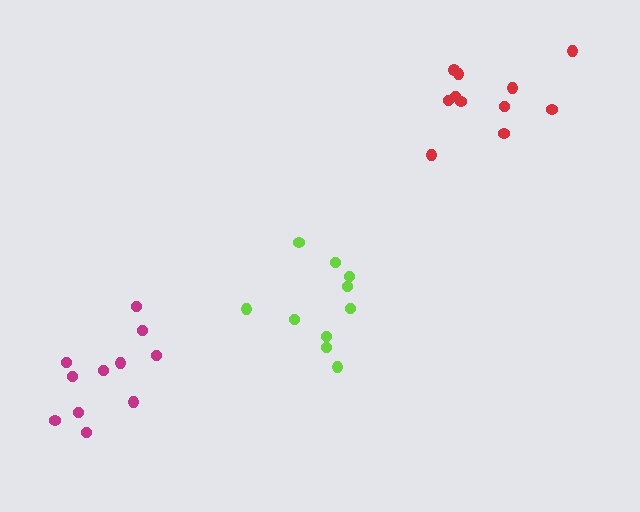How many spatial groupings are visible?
There are 3 spatial groupings.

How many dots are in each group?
Group 1: 10 dots, Group 2: 11 dots, Group 3: 11 dots (32 total).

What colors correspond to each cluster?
The clusters are colored: lime, magenta, red.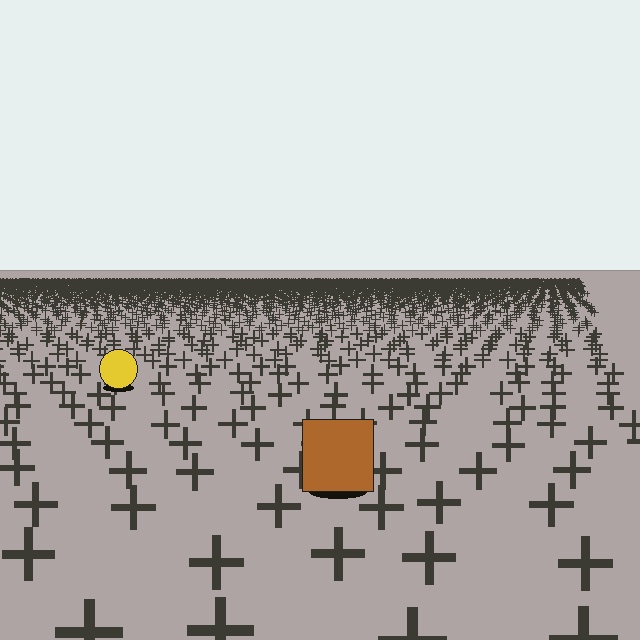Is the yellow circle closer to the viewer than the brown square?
No. The brown square is closer — you can tell from the texture gradient: the ground texture is coarser near it.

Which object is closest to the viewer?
The brown square is closest. The texture marks near it are larger and more spread out.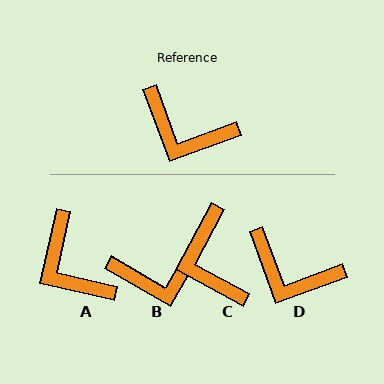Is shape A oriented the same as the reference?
No, it is off by about 33 degrees.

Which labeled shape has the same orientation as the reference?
D.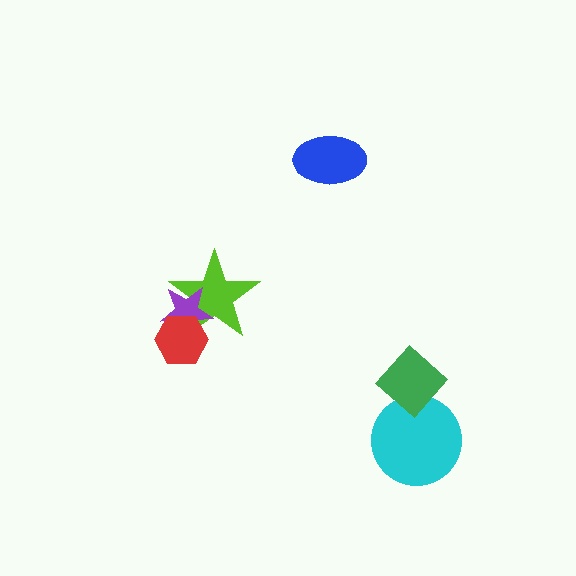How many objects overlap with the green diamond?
1 object overlaps with the green diamond.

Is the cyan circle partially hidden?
Yes, it is partially covered by another shape.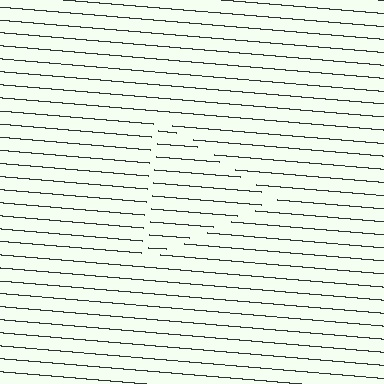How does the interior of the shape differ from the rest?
The interior of the shape contains the same grating, shifted by half a period — the contour is defined by the phase discontinuity where line-ends from the inner and outer gratings abut.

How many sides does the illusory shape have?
3 sides — the line-ends trace a triangle.